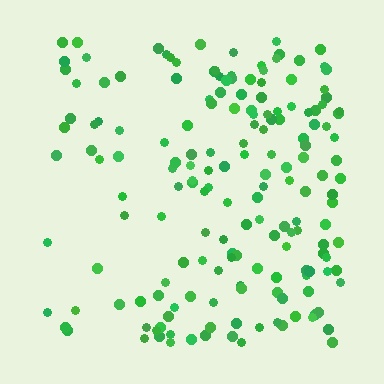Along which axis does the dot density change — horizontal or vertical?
Horizontal.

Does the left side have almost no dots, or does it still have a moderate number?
Still a moderate number, just noticeably fewer than the right.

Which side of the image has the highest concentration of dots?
The right.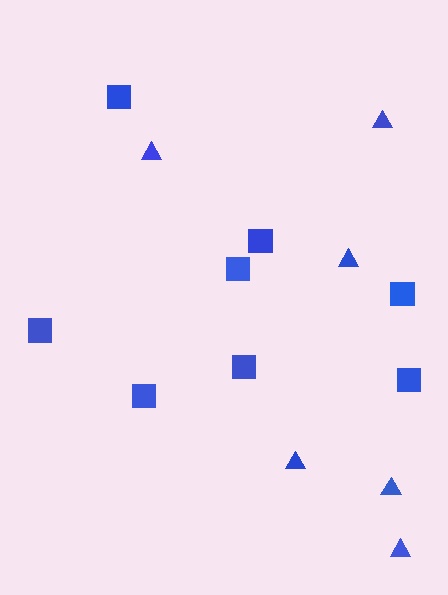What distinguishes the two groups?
There are 2 groups: one group of triangles (6) and one group of squares (8).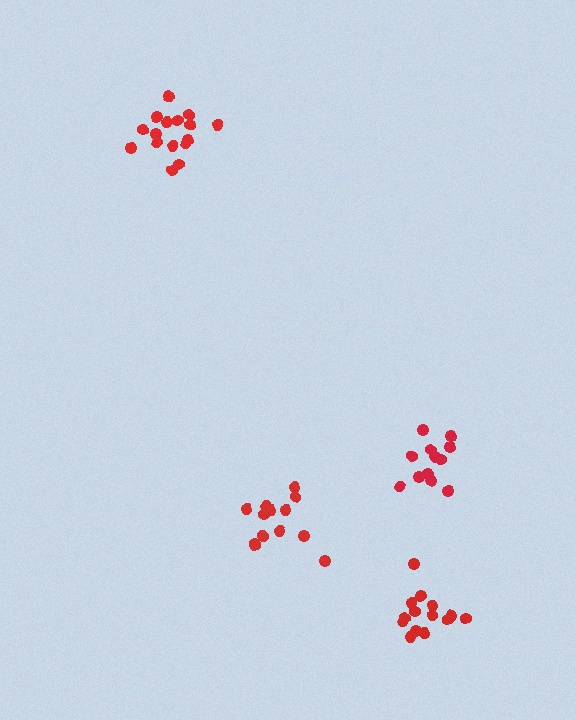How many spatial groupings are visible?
There are 4 spatial groupings.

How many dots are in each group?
Group 1: 12 dots, Group 2: 14 dots, Group 3: 14 dots, Group 4: 16 dots (56 total).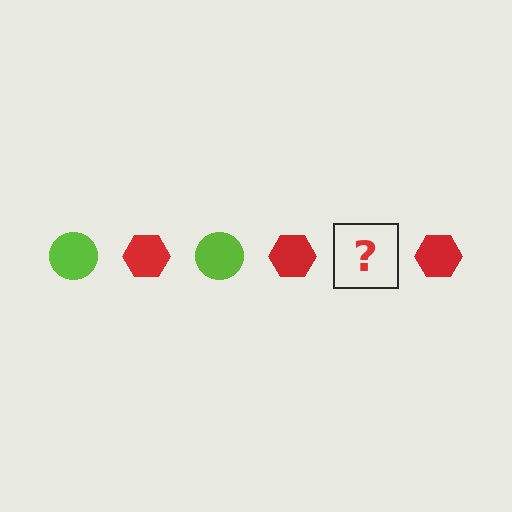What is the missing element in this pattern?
The missing element is a lime circle.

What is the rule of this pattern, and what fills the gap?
The rule is that the pattern alternates between lime circle and red hexagon. The gap should be filled with a lime circle.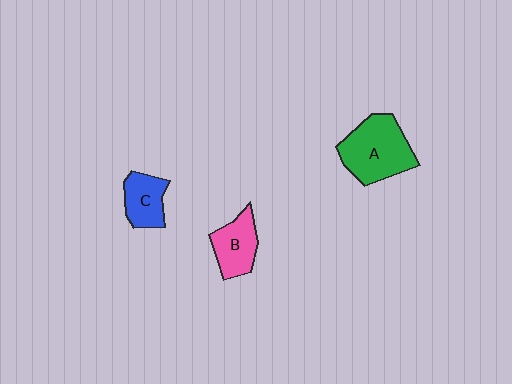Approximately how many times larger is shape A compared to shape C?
Approximately 1.9 times.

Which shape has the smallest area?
Shape C (blue).